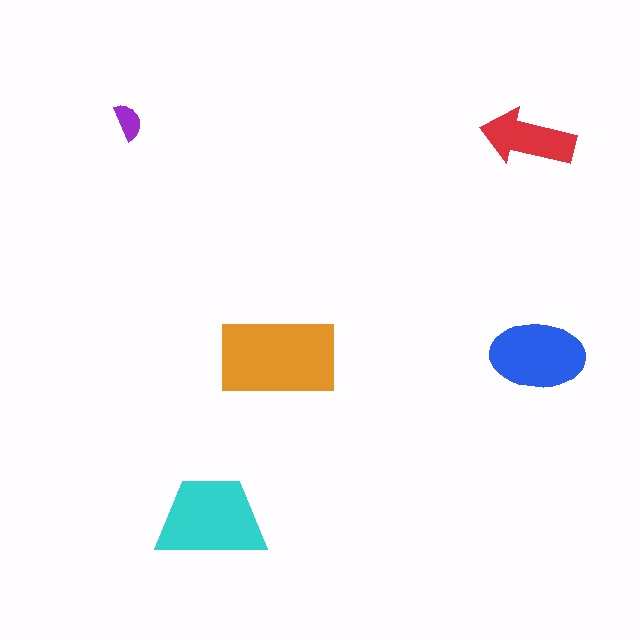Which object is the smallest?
The purple semicircle.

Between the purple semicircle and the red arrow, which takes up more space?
The red arrow.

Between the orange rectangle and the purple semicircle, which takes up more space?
The orange rectangle.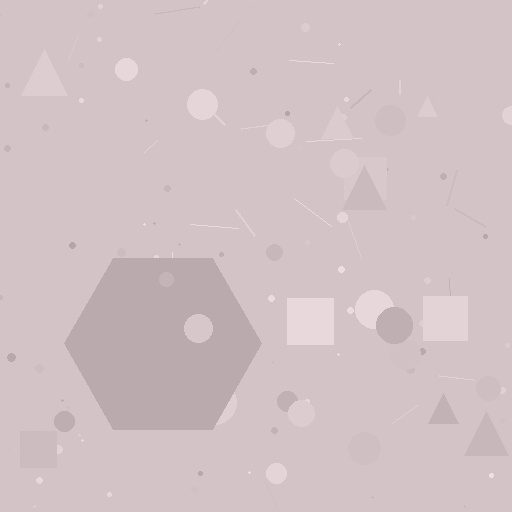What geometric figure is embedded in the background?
A hexagon is embedded in the background.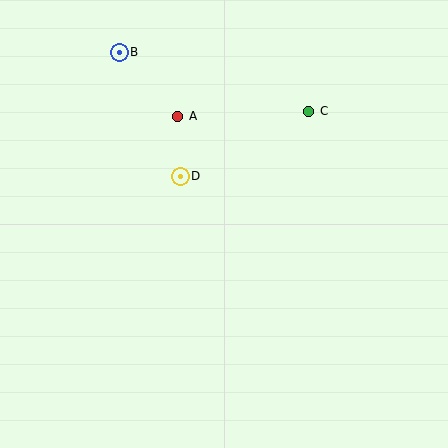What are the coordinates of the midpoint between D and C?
The midpoint between D and C is at (244, 144).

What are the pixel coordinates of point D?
Point D is at (180, 176).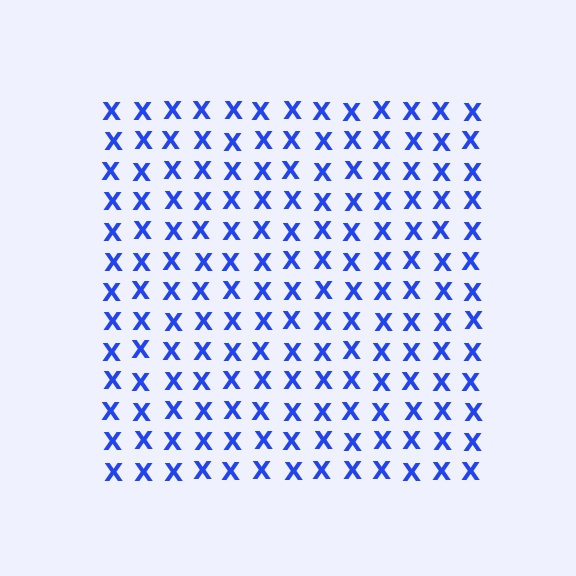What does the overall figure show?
The overall figure shows a square.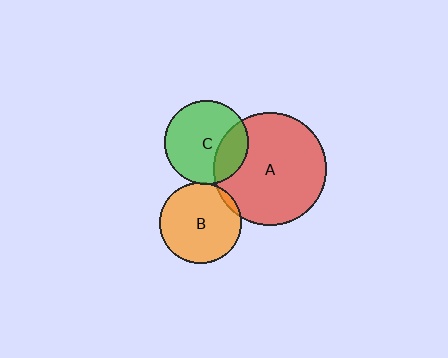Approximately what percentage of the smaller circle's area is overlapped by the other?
Approximately 5%.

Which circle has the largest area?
Circle A (red).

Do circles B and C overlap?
Yes.